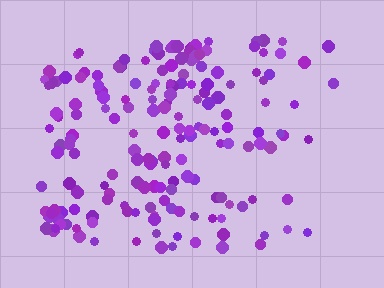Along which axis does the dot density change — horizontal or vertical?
Horizontal.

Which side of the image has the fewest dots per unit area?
The right.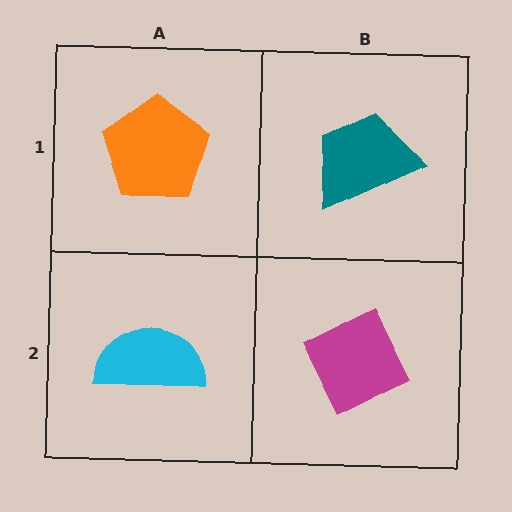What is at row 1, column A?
An orange pentagon.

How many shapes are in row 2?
2 shapes.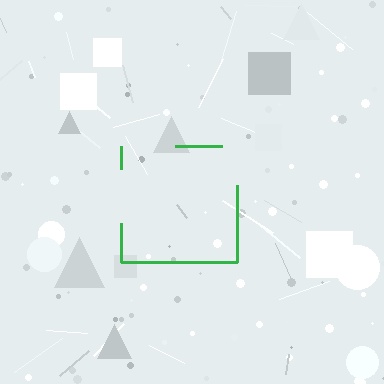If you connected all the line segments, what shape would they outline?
They would outline a square.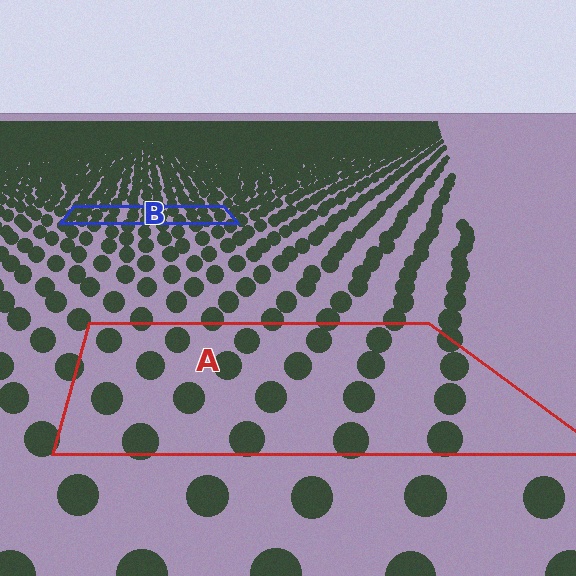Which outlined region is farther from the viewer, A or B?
Region B is farther from the viewer — the texture elements inside it appear smaller and more densely packed.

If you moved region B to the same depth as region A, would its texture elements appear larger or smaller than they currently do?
They would appear larger. At a closer depth, the same texture elements are projected at a bigger on-screen size.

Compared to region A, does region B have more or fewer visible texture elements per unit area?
Region B has more texture elements per unit area — they are packed more densely because it is farther away.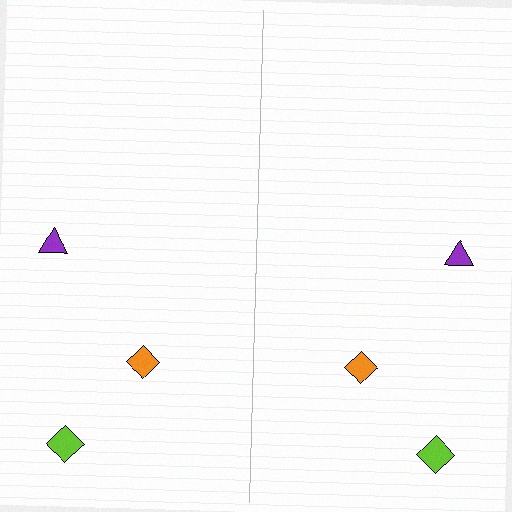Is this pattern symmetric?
Yes, this pattern has bilateral (reflection) symmetry.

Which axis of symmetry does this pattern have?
The pattern has a vertical axis of symmetry running through the center of the image.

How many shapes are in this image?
There are 6 shapes in this image.